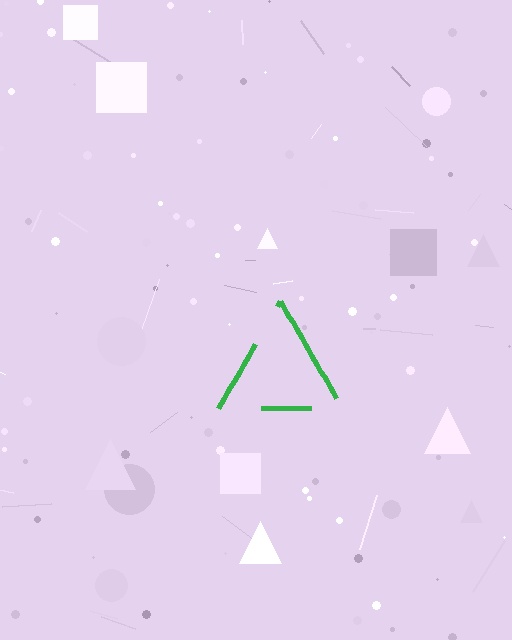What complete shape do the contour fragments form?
The contour fragments form a triangle.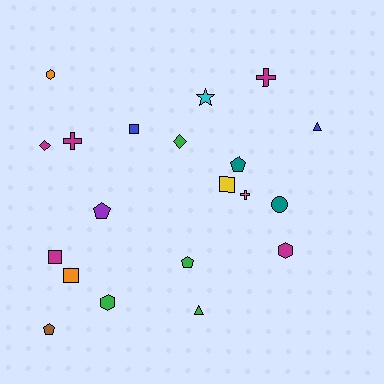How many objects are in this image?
There are 20 objects.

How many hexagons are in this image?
There are 3 hexagons.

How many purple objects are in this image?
There is 1 purple object.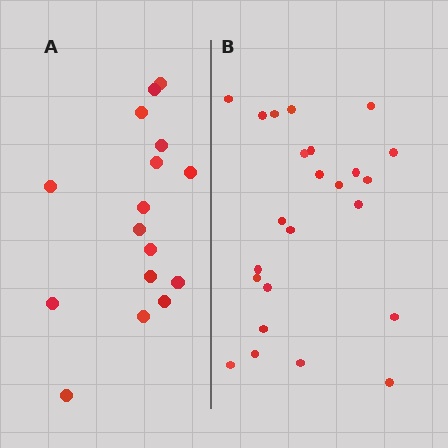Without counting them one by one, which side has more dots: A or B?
Region B (the right region) has more dots.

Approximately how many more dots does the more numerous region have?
Region B has roughly 8 or so more dots than region A.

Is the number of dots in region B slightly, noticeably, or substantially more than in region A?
Region B has substantially more. The ratio is roughly 1.5 to 1.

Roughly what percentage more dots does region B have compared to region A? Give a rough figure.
About 50% more.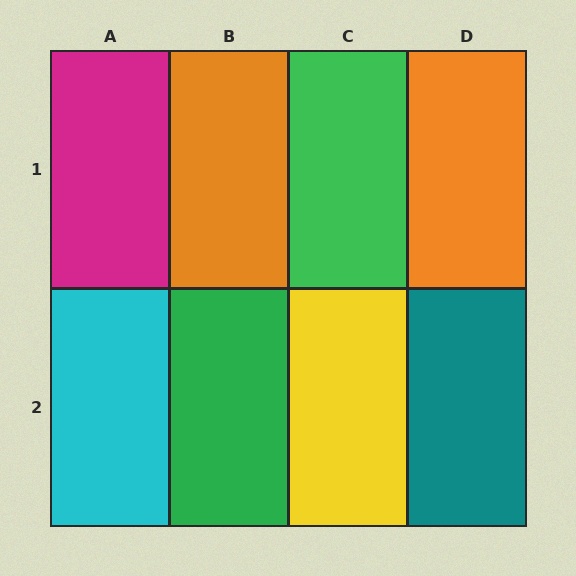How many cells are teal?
1 cell is teal.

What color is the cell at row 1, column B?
Orange.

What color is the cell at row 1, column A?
Magenta.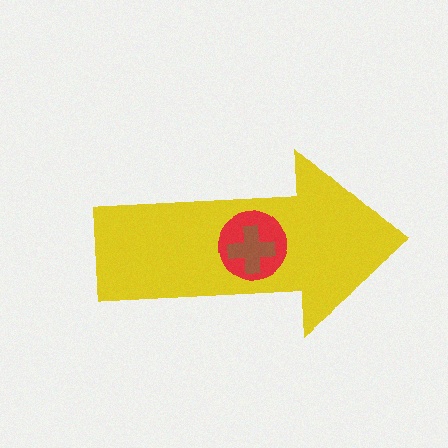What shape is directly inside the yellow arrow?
The red circle.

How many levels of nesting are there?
3.